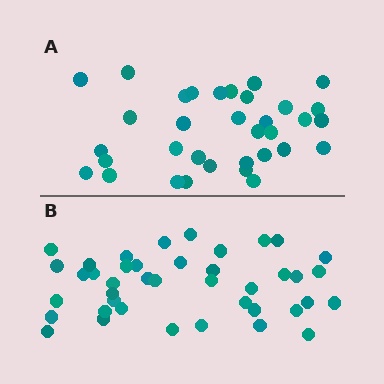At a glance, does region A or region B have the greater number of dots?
Region B (the bottom region) has more dots.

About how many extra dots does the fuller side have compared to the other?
Region B has roughly 8 or so more dots than region A.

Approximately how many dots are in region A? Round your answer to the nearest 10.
About 30 dots. (The exact count is 34, which rounds to 30.)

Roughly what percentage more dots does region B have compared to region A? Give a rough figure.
About 20% more.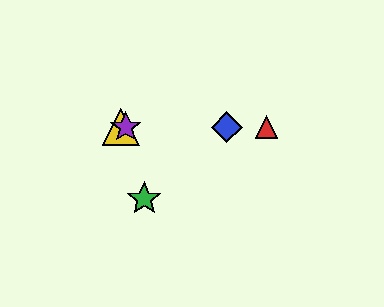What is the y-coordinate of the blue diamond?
The blue diamond is at y≈127.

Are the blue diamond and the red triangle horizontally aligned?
Yes, both are at y≈127.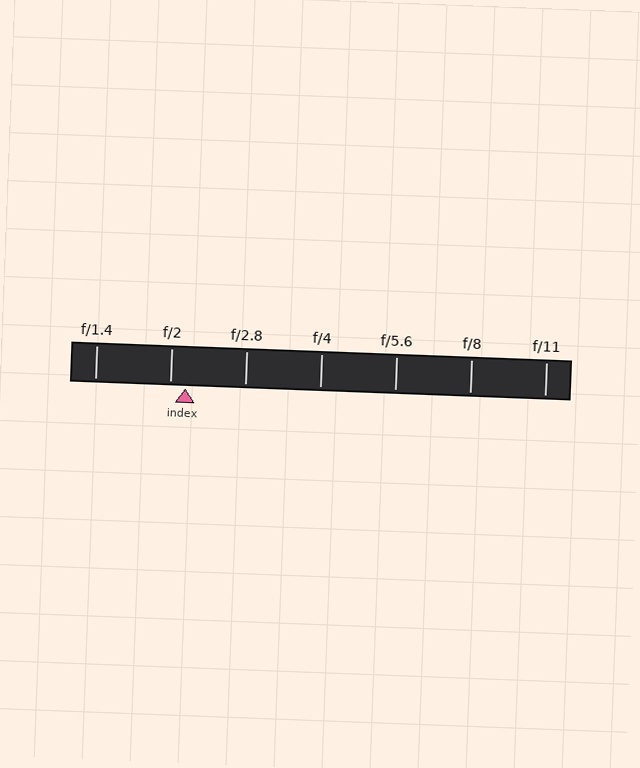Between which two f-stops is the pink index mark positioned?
The index mark is between f/2 and f/2.8.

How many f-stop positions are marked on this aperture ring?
There are 7 f-stop positions marked.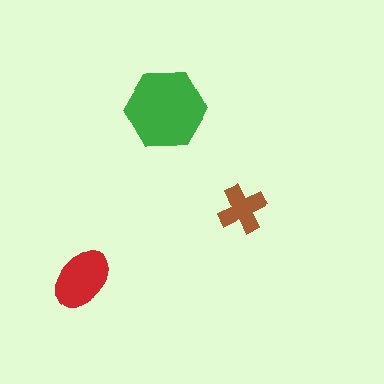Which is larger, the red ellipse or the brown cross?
The red ellipse.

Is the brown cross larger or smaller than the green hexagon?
Smaller.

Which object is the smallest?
The brown cross.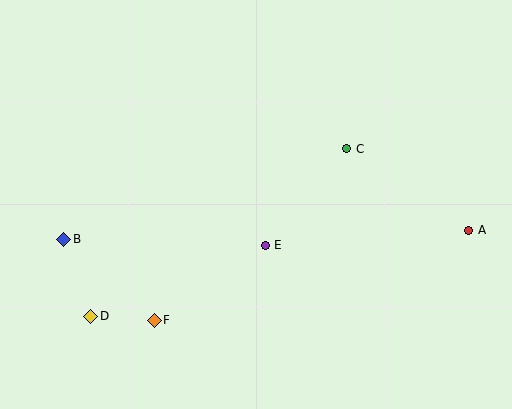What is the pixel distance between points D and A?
The distance between D and A is 388 pixels.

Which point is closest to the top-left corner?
Point B is closest to the top-left corner.